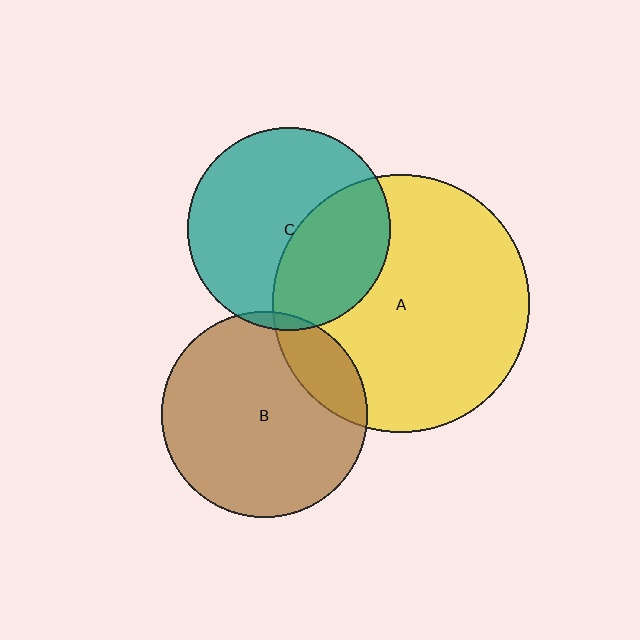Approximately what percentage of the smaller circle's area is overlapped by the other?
Approximately 5%.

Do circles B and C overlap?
Yes.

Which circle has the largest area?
Circle A (yellow).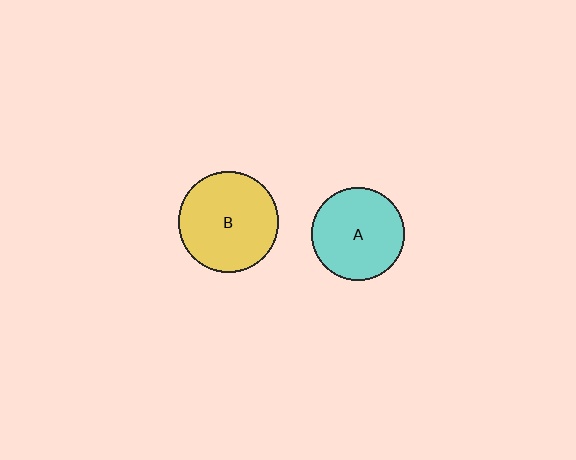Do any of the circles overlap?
No, none of the circles overlap.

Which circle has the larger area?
Circle B (yellow).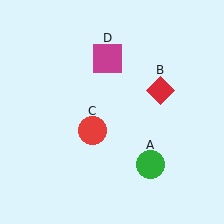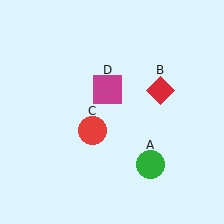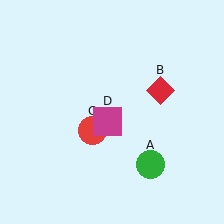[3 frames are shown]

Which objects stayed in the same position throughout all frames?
Green circle (object A) and red diamond (object B) and red circle (object C) remained stationary.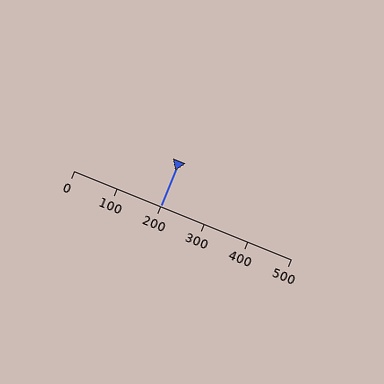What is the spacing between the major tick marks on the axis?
The major ticks are spaced 100 apart.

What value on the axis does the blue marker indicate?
The marker indicates approximately 200.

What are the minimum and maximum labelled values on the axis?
The axis runs from 0 to 500.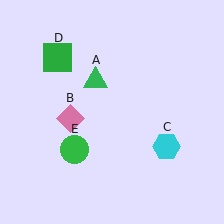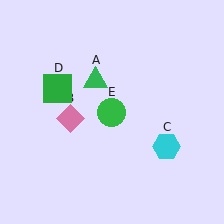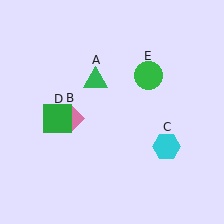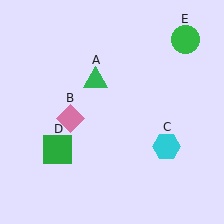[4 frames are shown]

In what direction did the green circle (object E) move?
The green circle (object E) moved up and to the right.